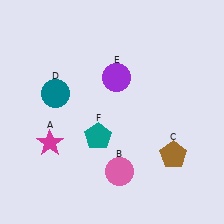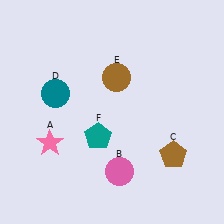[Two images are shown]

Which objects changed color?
A changed from magenta to pink. E changed from purple to brown.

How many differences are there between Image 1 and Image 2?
There are 2 differences between the two images.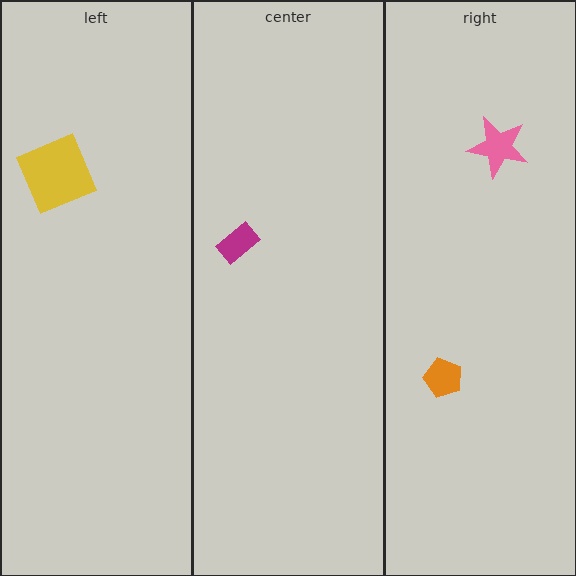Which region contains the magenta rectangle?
The center region.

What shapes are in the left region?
The yellow square.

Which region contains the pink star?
The right region.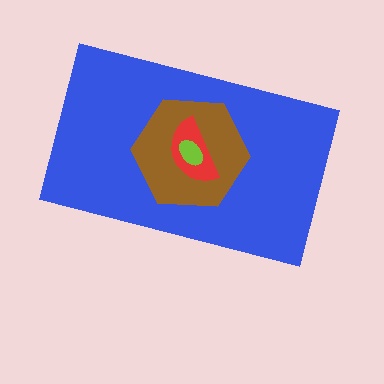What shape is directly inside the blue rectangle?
The brown hexagon.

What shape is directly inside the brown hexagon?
The red semicircle.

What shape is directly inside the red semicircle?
The lime ellipse.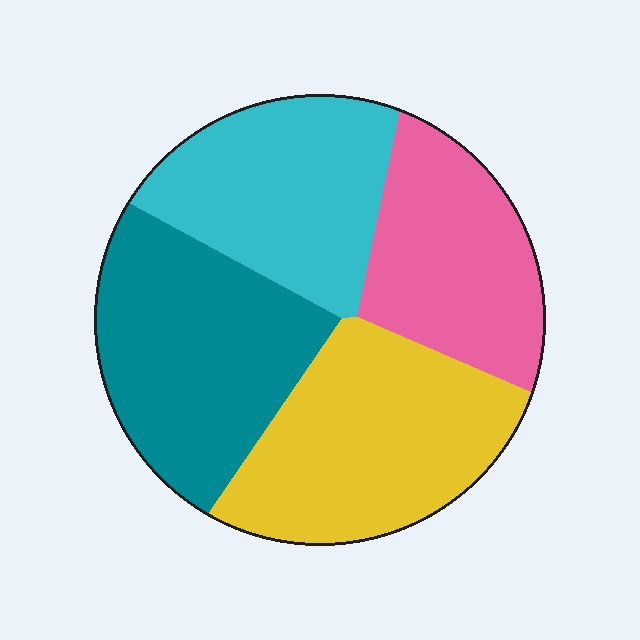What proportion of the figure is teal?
Teal covers 28% of the figure.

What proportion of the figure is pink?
Pink covers around 20% of the figure.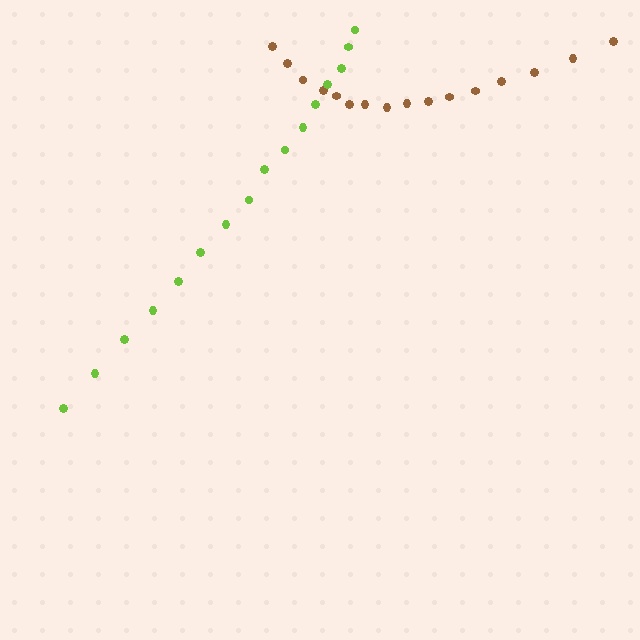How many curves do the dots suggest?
There are 2 distinct paths.